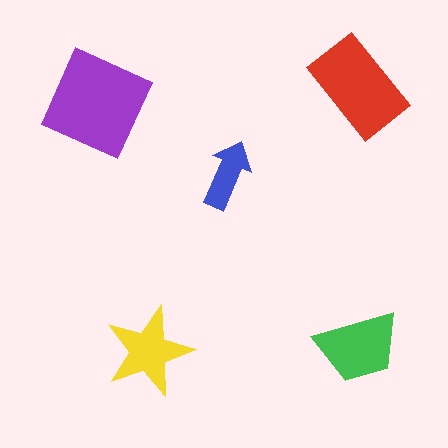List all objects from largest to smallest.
The purple diamond, the red rectangle, the green trapezoid, the yellow star, the blue arrow.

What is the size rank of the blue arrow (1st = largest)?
5th.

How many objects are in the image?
There are 5 objects in the image.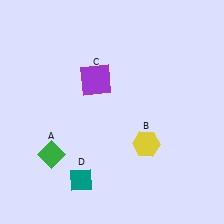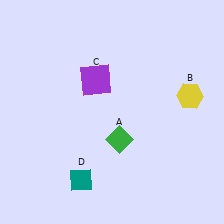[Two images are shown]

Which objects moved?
The objects that moved are: the green diamond (A), the yellow hexagon (B).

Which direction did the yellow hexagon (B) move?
The yellow hexagon (B) moved up.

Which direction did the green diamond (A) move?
The green diamond (A) moved right.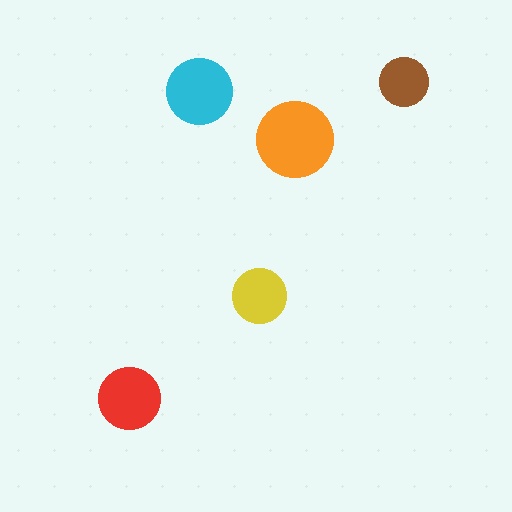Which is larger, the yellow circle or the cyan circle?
The cyan one.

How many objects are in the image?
There are 5 objects in the image.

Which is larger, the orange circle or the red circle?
The orange one.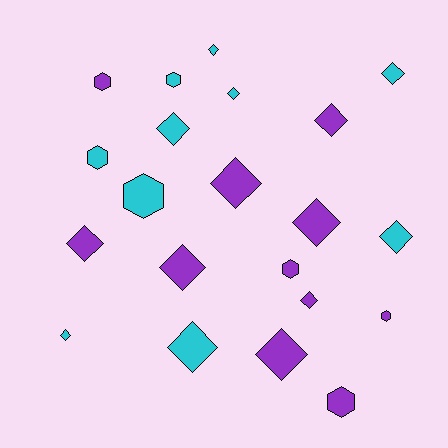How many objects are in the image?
There are 21 objects.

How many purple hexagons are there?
There are 4 purple hexagons.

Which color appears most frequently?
Purple, with 11 objects.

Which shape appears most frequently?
Diamond, with 14 objects.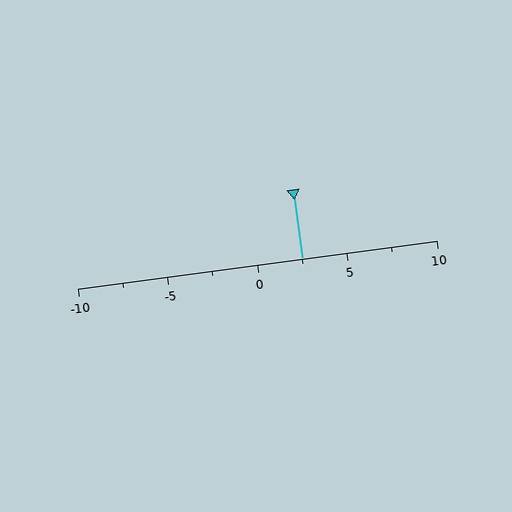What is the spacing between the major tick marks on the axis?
The major ticks are spaced 5 apart.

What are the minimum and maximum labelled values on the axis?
The axis runs from -10 to 10.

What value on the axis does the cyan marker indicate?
The marker indicates approximately 2.5.